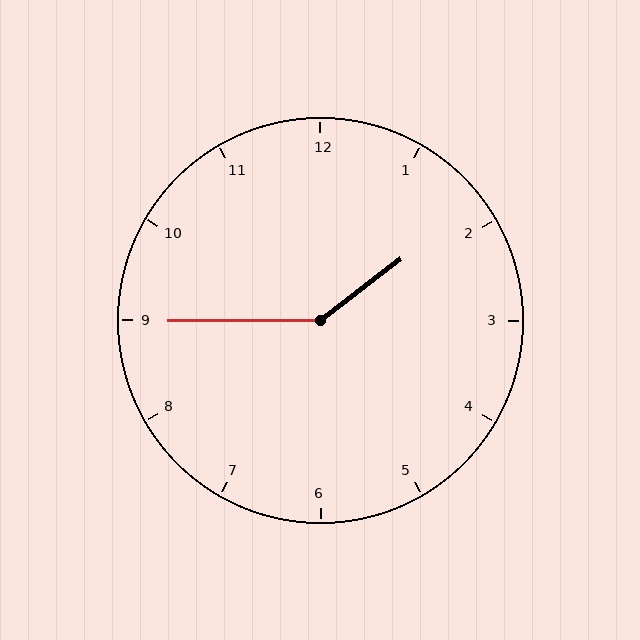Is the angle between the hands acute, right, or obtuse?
It is obtuse.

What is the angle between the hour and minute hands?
Approximately 142 degrees.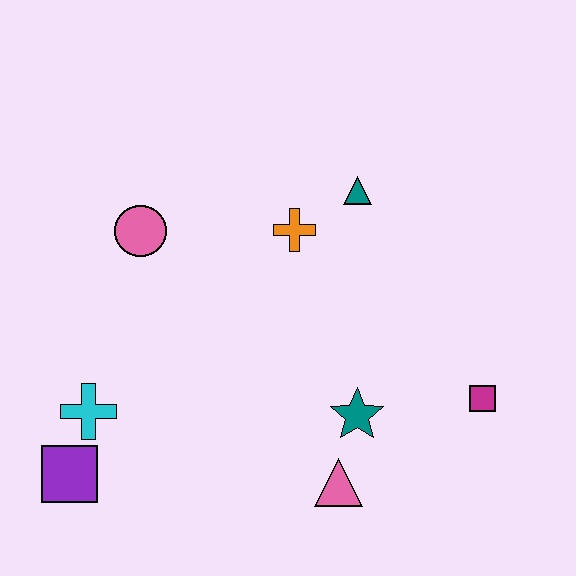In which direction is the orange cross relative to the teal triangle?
The orange cross is to the left of the teal triangle.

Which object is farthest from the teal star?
The purple square is farthest from the teal star.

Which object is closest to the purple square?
The cyan cross is closest to the purple square.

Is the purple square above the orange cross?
No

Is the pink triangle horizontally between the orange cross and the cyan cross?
No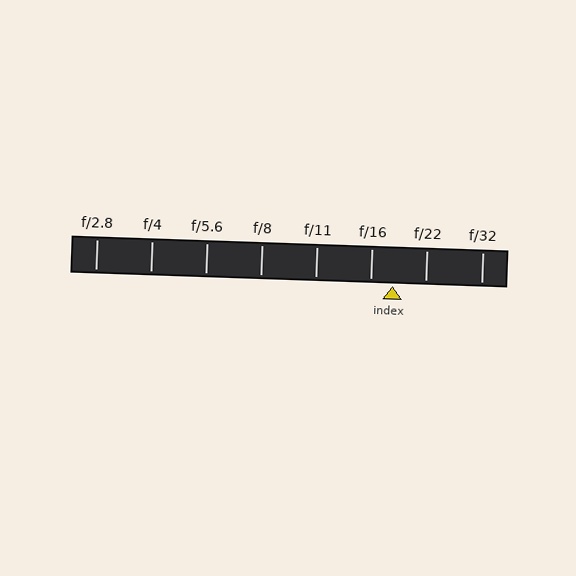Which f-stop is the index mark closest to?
The index mark is closest to f/16.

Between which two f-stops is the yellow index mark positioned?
The index mark is between f/16 and f/22.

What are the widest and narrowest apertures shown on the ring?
The widest aperture shown is f/2.8 and the narrowest is f/32.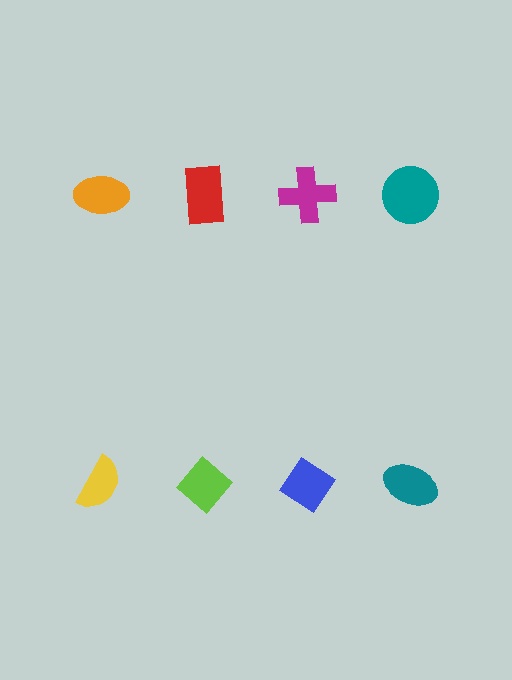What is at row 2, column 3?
A blue diamond.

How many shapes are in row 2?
4 shapes.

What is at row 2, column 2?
A lime diamond.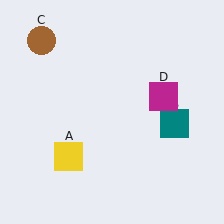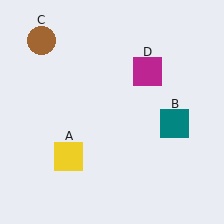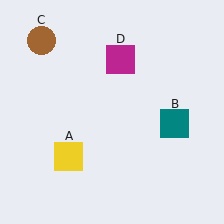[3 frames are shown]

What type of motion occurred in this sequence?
The magenta square (object D) rotated counterclockwise around the center of the scene.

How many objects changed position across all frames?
1 object changed position: magenta square (object D).